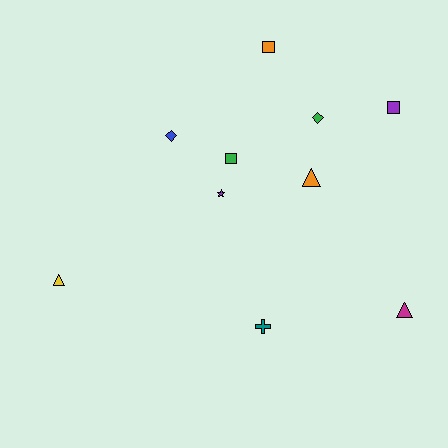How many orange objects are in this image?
There are 2 orange objects.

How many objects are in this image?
There are 10 objects.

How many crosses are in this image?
There is 1 cross.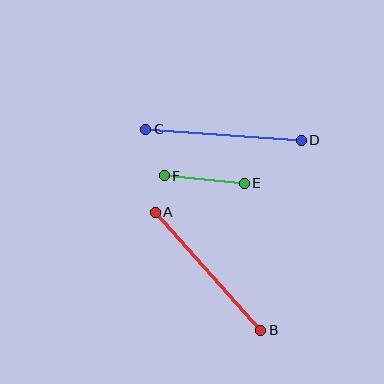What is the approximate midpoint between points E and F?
The midpoint is at approximately (204, 179) pixels.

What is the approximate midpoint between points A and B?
The midpoint is at approximately (208, 271) pixels.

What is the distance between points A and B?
The distance is approximately 158 pixels.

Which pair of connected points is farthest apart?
Points A and B are farthest apart.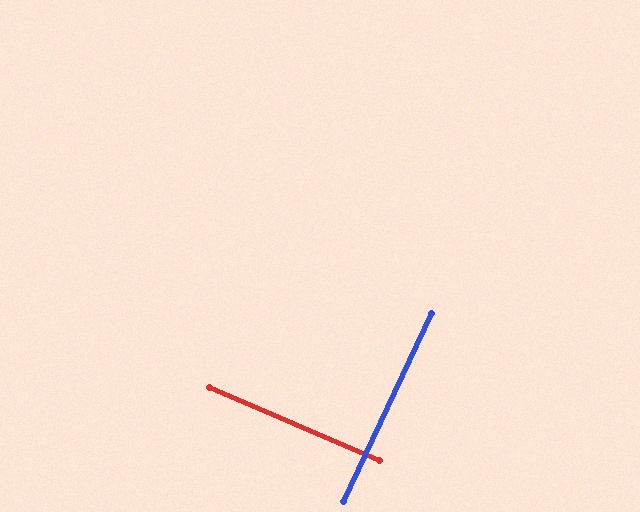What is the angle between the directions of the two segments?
Approximately 88 degrees.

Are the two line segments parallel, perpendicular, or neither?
Perpendicular — they meet at approximately 88°.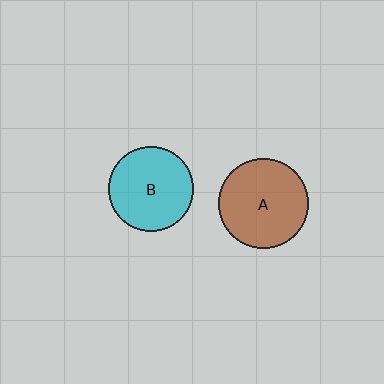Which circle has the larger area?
Circle A (brown).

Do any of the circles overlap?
No, none of the circles overlap.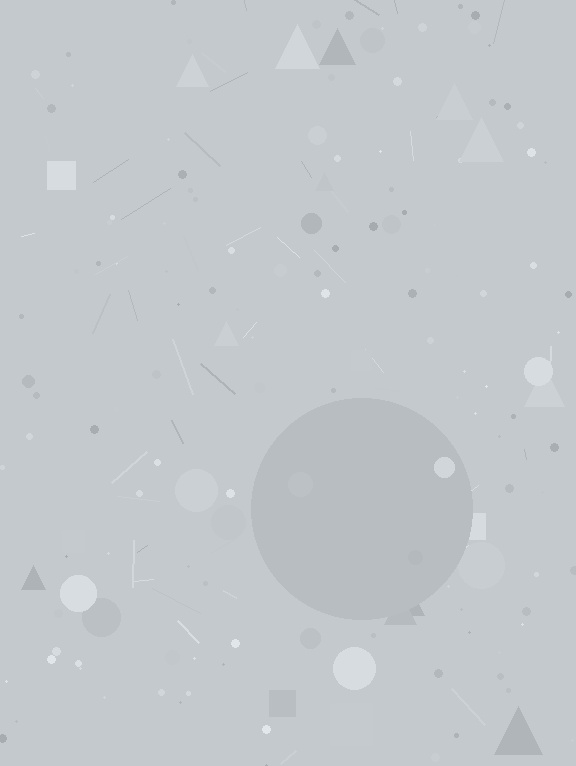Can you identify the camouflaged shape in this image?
The camouflaged shape is a circle.